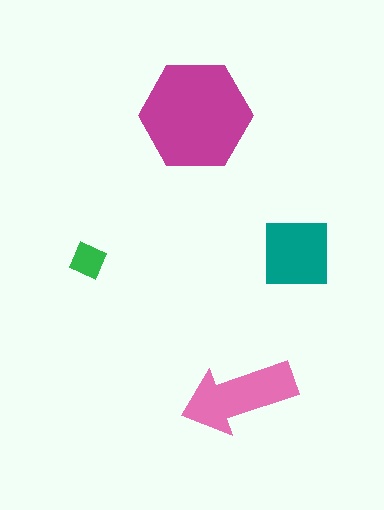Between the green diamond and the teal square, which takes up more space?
The teal square.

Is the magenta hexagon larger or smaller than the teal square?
Larger.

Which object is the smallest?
The green diamond.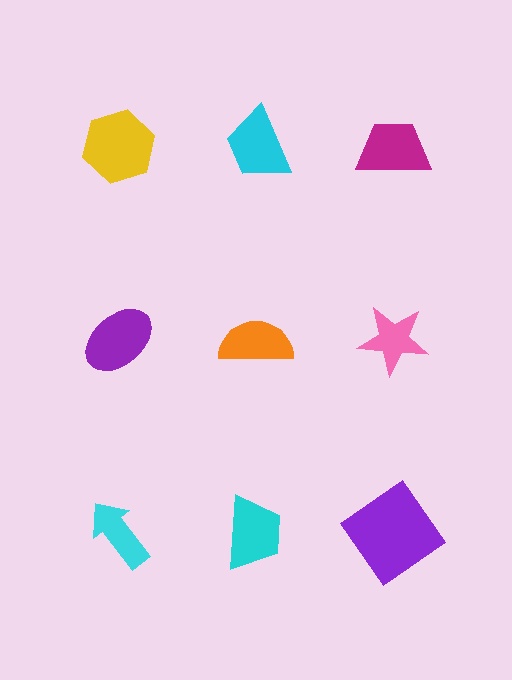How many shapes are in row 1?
3 shapes.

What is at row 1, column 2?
A cyan trapezoid.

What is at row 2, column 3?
A pink star.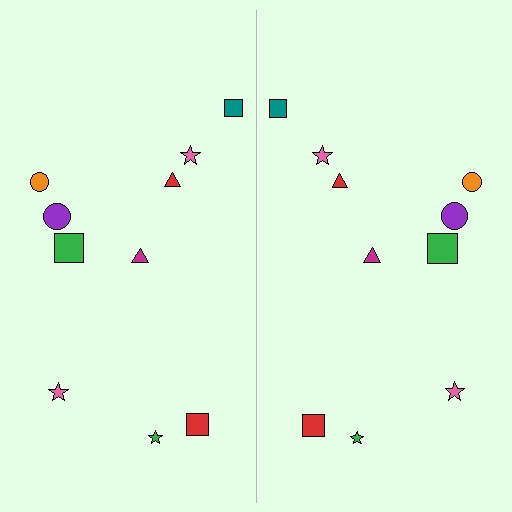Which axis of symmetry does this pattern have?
The pattern has a vertical axis of symmetry running through the center of the image.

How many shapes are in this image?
There are 20 shapes in this image.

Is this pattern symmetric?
Yes, this pattern has bilateral (reflection) symmetry.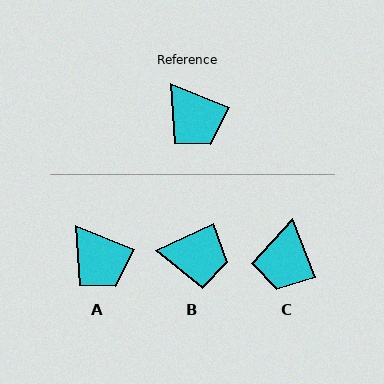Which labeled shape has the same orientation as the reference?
A.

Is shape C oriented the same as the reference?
No, it is off by about 46 degrees.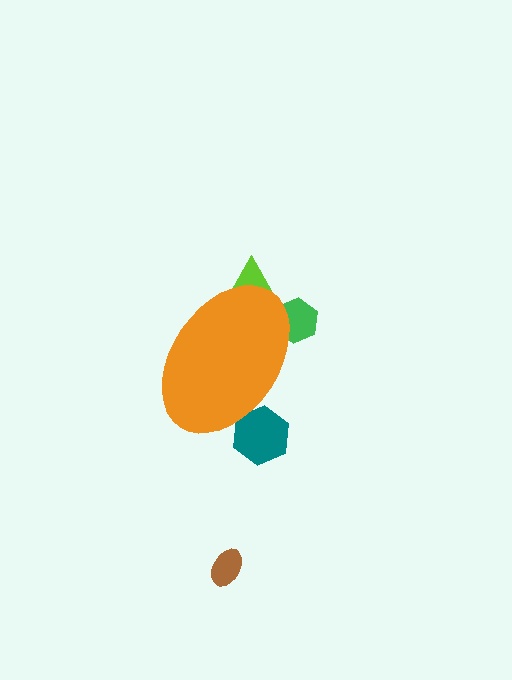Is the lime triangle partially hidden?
Yes, the lime triangle is partially hidden behind the orange ellipse.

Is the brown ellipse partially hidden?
No, the brown ellipse is fully visible.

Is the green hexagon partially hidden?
Yes, the green hexagon is partially hidden behind the orange ellipse.